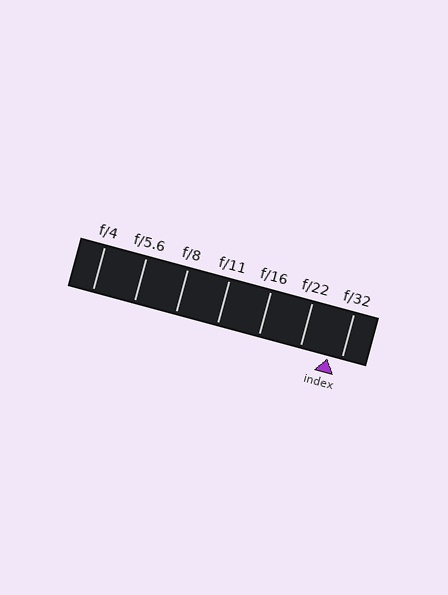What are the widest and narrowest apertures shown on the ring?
The widest aperture shown is f/4 and the narrowest is f/32.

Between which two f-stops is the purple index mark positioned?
The index mark is between f/22 and f/32.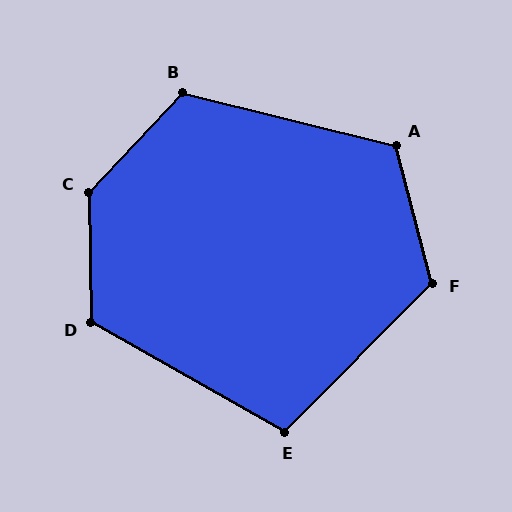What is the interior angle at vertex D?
Approximately 120 degrees (obtuse).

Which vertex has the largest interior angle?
C, at approximately 136 degrees.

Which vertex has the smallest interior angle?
E, at approximately 105 degrees.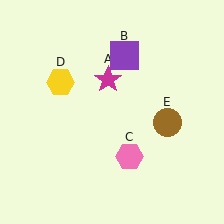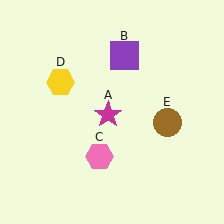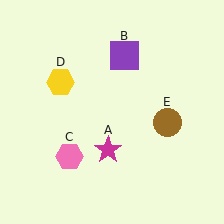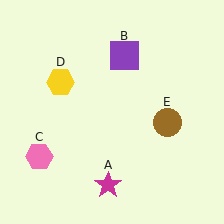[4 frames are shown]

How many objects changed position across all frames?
2 objects changed position: magenta star (object A), pink hexagon (object C).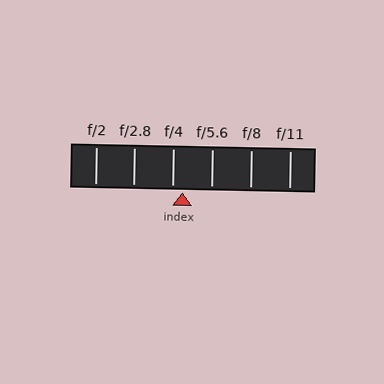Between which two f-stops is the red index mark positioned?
The index mark is between f/4 and f/5.6.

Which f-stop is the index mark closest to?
The index mark is closest to f/4.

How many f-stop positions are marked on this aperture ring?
There are 6 f-stop positions marked.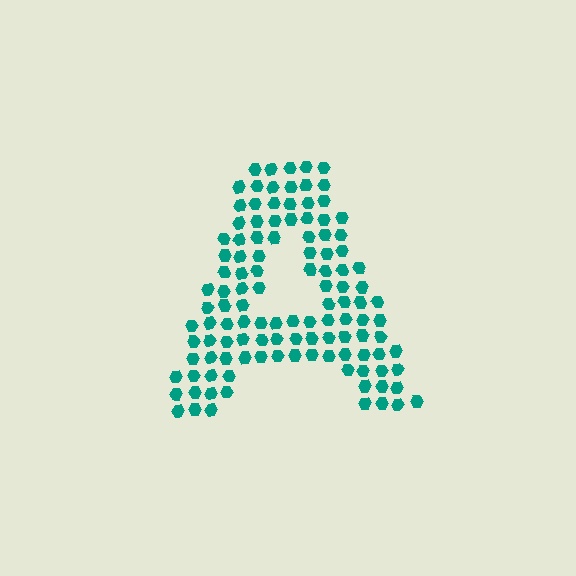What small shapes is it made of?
It is made of small hexagons.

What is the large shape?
The large shape is the letter A.